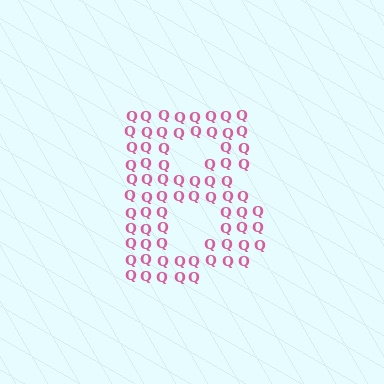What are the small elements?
The small elements are letter Q's.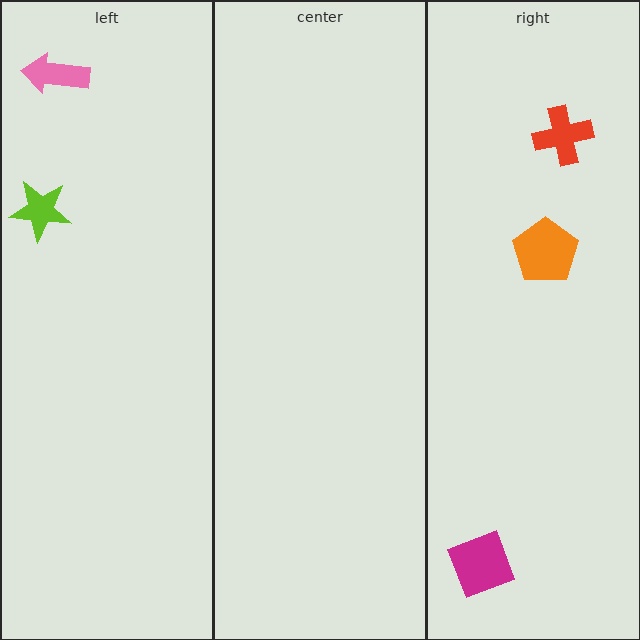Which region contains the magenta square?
The right region.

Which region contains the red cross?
The right region.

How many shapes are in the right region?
3.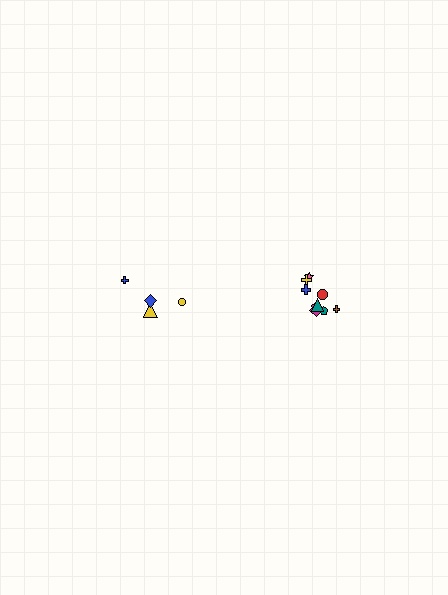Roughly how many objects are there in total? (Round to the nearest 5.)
Roughly 15 objects in total.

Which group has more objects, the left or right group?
The right group.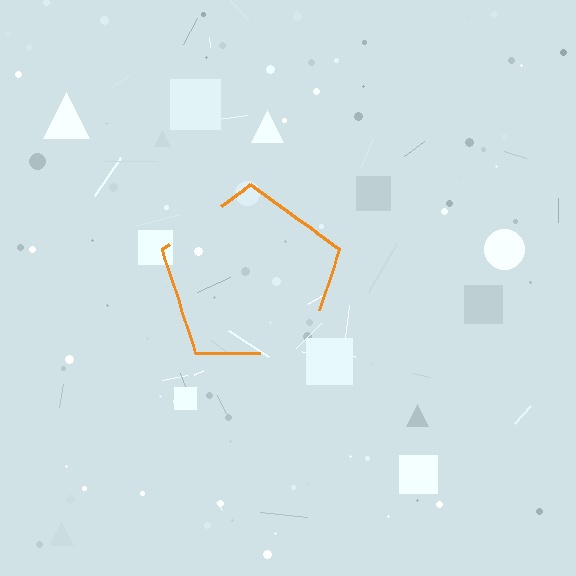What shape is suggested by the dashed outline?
The dashed outline suggests a pentagon.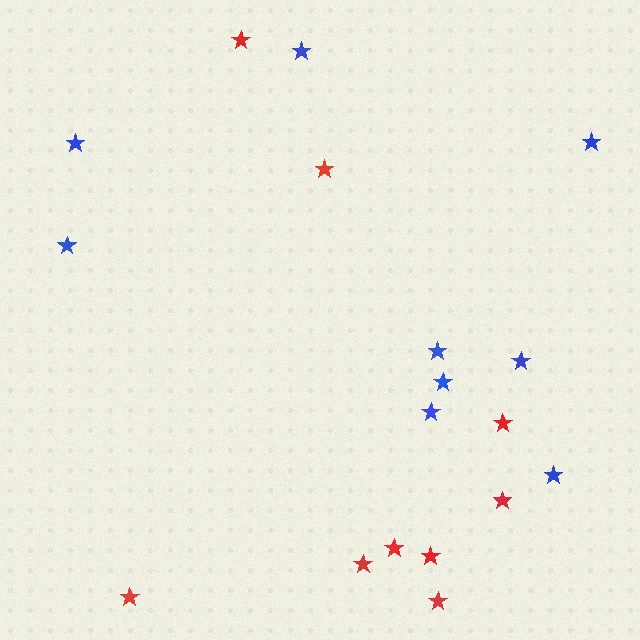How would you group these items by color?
There are 2 groups: one group of blue stars (9) and one group of red stars (9).